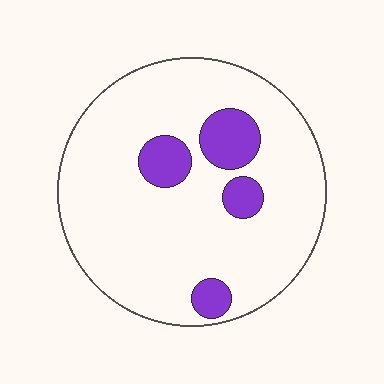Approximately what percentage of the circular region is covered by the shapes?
Approximately 15%.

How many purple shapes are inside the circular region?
4.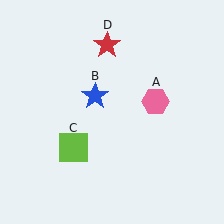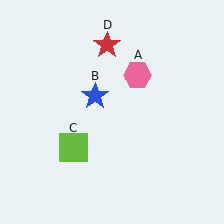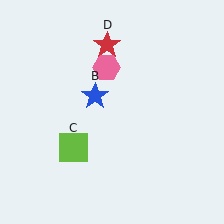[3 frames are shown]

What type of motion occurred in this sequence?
The pink hexagon (object A) rotated counterclockwise around the center of the scene.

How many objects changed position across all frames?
1 object changed position: pink hexagon (object A).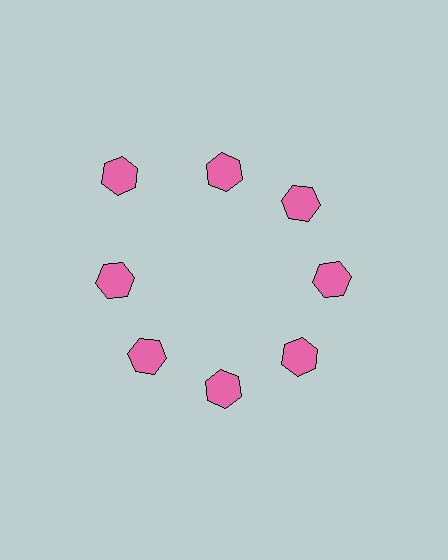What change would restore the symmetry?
The symmetry would be restored by moving it inward, back onto the ring so that all 8 hexagons sit at equal angles and equal distance from the center.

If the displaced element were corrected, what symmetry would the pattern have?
It would have 8-fold rotational symmetry — the pattern would map onto itself every 45 degrees.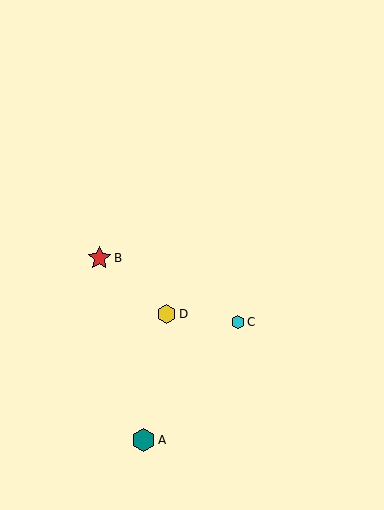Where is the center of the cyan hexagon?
The center of the cyan hexagon is at (238, 322).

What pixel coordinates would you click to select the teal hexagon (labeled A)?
Click at (144, 440) to select the teal hexagon A.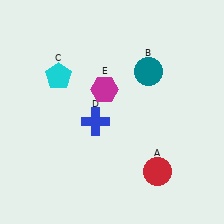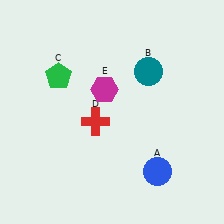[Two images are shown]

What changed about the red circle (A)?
In Image 1, A is red. In Image 2, it changed to blue.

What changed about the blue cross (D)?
In Image 1, D is blue. In Image 2, it changed to red.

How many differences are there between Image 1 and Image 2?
There are 3 differences between the two images.